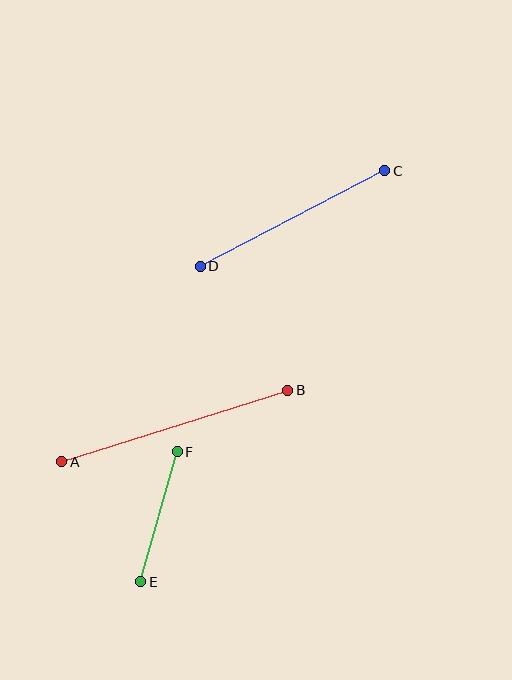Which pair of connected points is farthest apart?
Points A and B are farthest apart.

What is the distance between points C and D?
The distance is approximately 208 pixels.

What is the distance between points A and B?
The distance is approximately 237 pixels.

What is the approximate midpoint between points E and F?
The midpoint is at approximately (159, 517) pixels.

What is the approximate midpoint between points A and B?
The midpoint is at approximately (175, 426) pixels.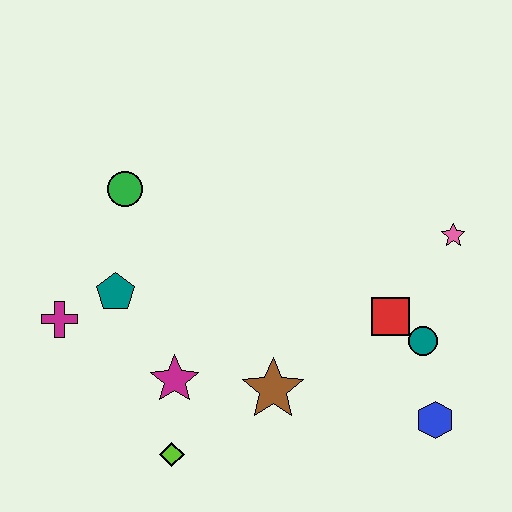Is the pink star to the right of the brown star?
Yes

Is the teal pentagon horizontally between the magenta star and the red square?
No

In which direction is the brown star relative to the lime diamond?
The brown star is to the right of the lime diamond.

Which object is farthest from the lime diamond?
The pink star is farthest from the lime diamond.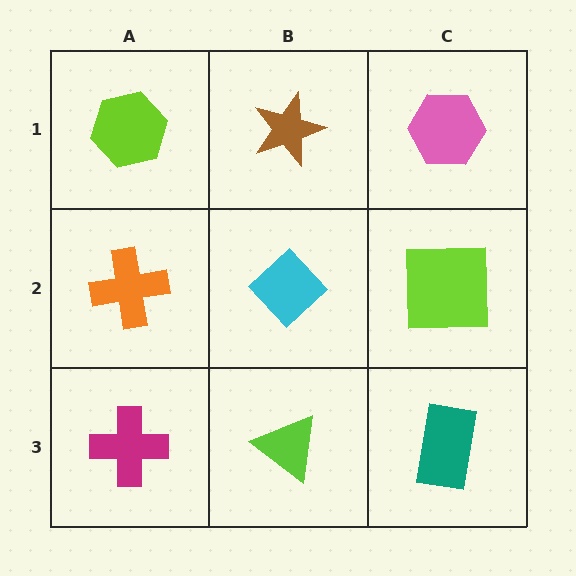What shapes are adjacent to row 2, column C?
A pink hexagon (row 1, column C), a teal rectangle (row 3, column C), a cyan diamond (row 2, column B).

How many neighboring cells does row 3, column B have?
3.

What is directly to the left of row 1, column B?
A lime hexagon.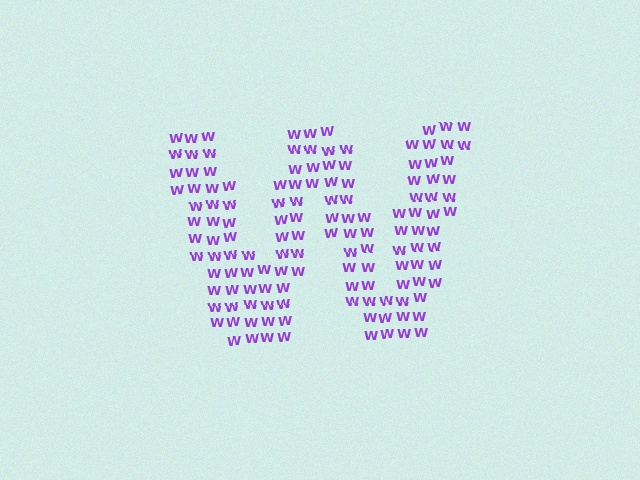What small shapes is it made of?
It is made of small letter W's.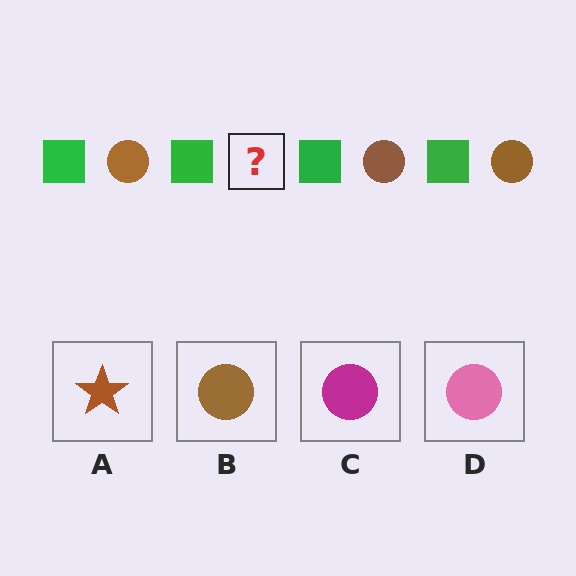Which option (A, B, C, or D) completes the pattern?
B.